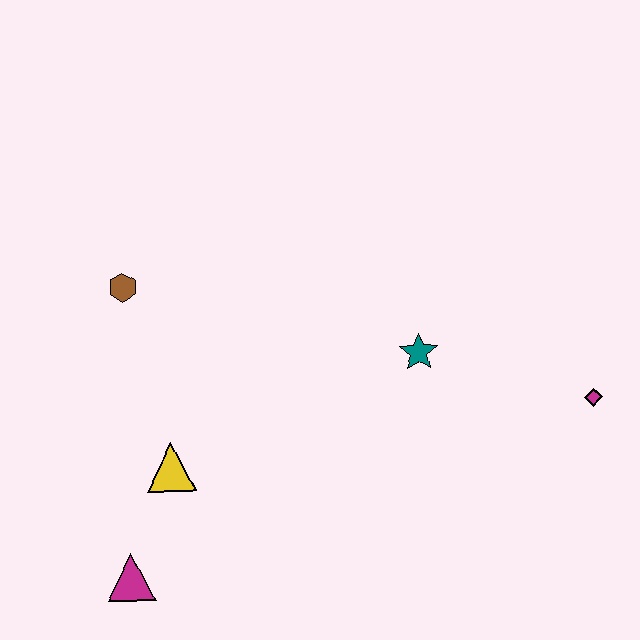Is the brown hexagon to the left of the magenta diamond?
Yes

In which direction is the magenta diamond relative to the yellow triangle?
The magenta diamond is to the right of the yellow triangle.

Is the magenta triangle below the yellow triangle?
Yes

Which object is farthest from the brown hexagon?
The magenta diamond is farthest from the brown hexagon.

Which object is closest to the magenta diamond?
The teal star is closest to the magenta diamond.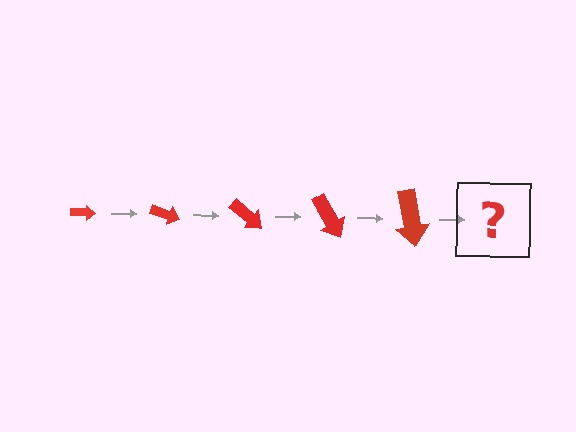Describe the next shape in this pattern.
It should be an arrow, larger than the previous one and rotated 100 degrees from the start.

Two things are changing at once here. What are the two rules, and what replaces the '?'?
The two rules are that the arrow grows larger each step and it rotates 20 degrees each step. The '?' should be an arrow, larger than the previous one and rotated 100 degrees from the start.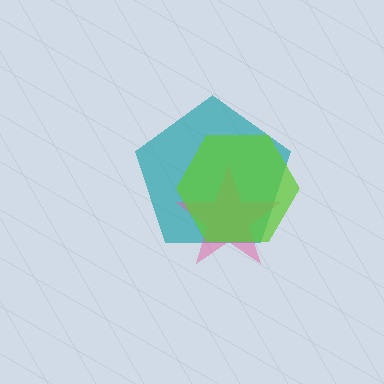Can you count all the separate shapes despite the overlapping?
Yes, there are 3 separate shapes.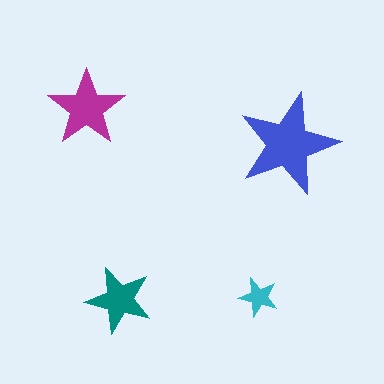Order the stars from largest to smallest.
the blue one, the magenta one, the teal one, the cyan one.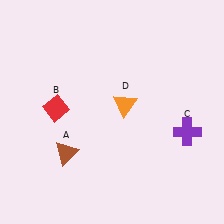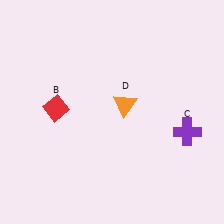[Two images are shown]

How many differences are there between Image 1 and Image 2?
There is 1 difference between the two images.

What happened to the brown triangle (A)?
The brown triangle (A) was removed in Image 2. It was in the bottom-left area of Image 1.